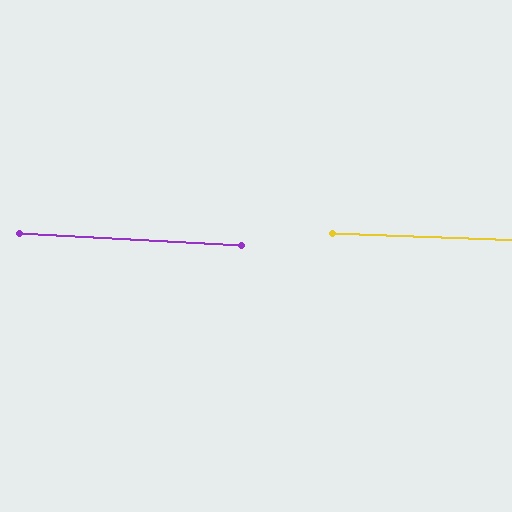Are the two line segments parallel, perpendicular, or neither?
Parallel — their directions differ by only 0.7°.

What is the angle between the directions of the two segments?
Approximately 1 degree.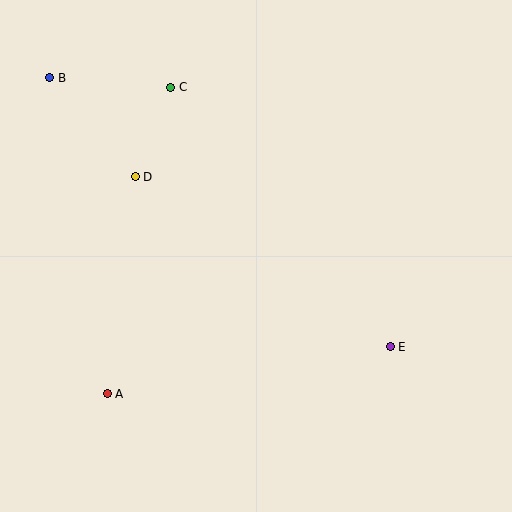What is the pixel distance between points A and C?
The distance between A and C is 313 pixels.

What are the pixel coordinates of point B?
Point B is at (50, 78).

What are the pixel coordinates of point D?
Point D is at (135, 177).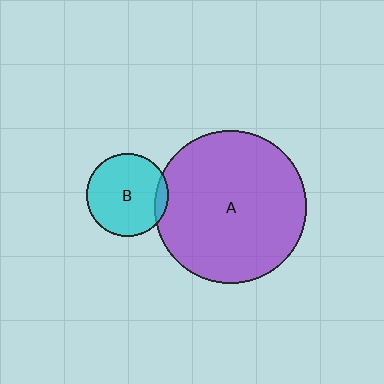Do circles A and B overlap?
Yes.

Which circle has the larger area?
Circle A (purple).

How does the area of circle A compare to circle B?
Approximately 3.4 times.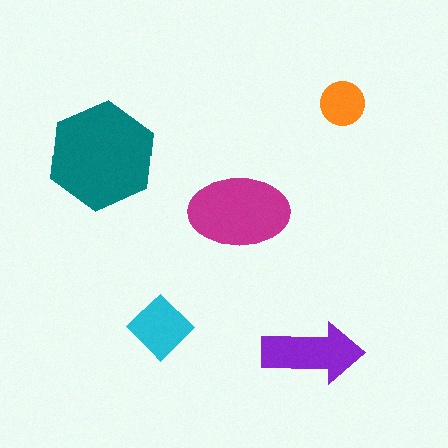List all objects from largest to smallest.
The teal hexagon, the magenta ellipse, the purple arrow, the cyan diamond, the orange circle.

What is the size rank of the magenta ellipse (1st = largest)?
2nd.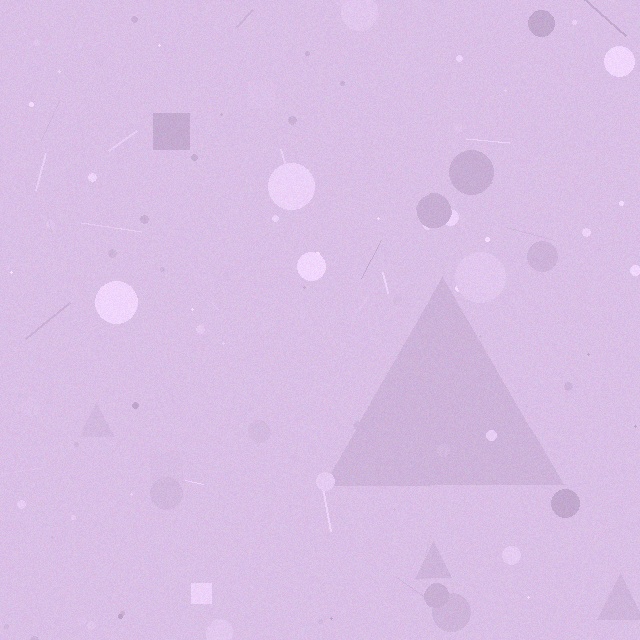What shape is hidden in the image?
A triangle is hidden in the image.